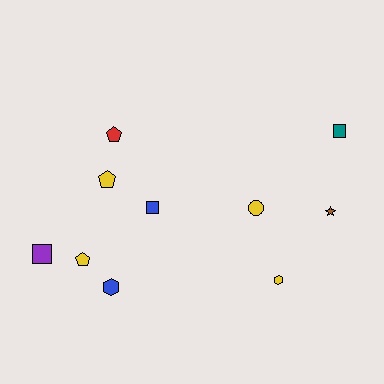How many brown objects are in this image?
There is 1 brown object.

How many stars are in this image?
There is 1 star.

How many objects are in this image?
There are 10 objects.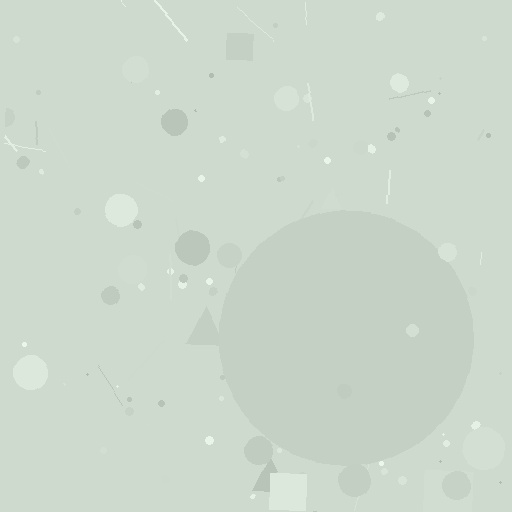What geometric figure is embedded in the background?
A circle is embedded in the background.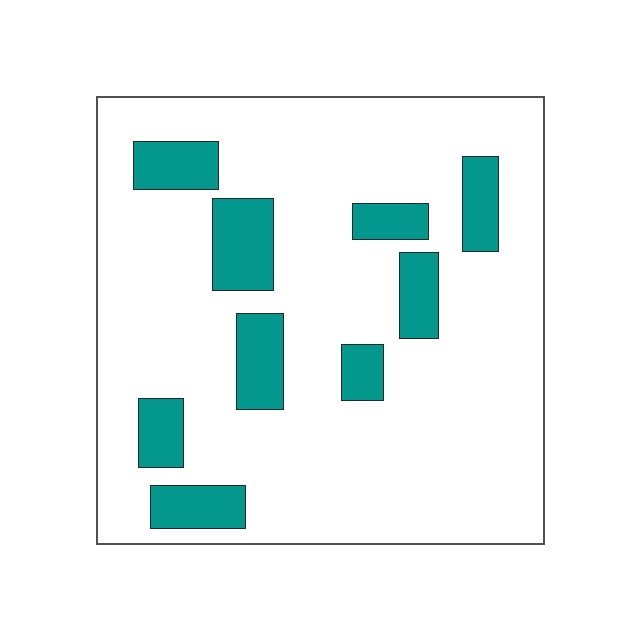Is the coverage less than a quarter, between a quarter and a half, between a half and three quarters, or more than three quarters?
Less than a quarter.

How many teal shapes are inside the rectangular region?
9.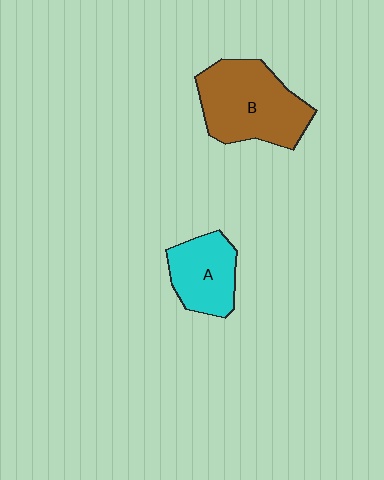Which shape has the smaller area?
Shape A (cyan).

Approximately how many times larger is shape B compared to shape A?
Approximately 1.6 times.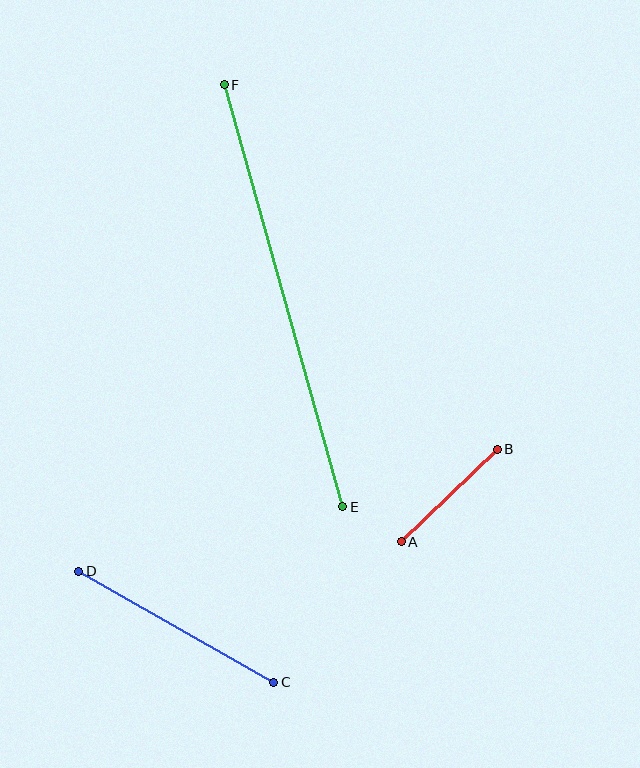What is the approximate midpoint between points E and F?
The midpoint is at approximately (283, 296) pixels.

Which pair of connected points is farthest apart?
Points E and F are farthest apart.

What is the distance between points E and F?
The distance is approximately 438 pixels.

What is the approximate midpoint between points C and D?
The midpoint is at approximately (176, 627) pixels.